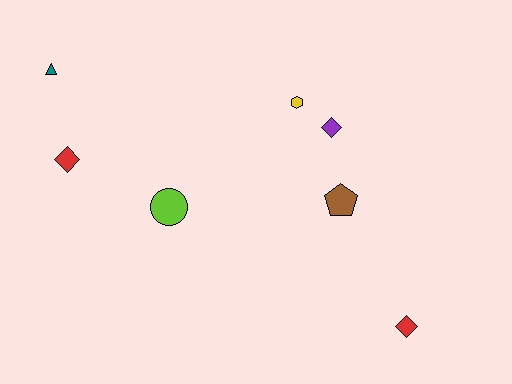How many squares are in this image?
There are no squares.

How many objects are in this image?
There are 7 objects.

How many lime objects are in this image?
There is 1 lime object.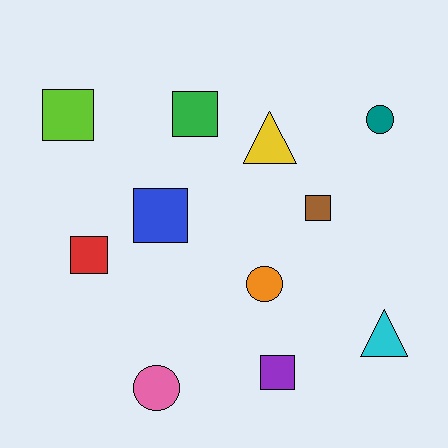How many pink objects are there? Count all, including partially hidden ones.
There is 1 pink object.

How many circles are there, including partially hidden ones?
There are 3 circles.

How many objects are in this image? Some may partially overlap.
There are 11 objects.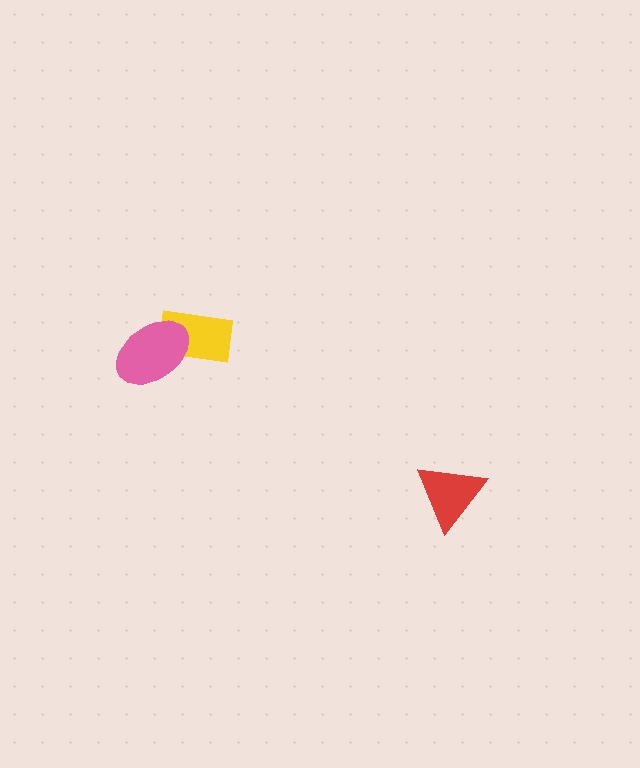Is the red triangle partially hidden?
No, no other shape covers it.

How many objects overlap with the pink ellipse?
1 object overlaps with the pink ellipse.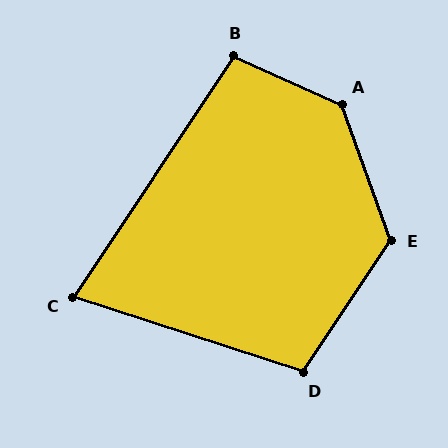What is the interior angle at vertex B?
Approximately 100 degrees (obtuse).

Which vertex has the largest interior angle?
A, at approximately 134 degrees.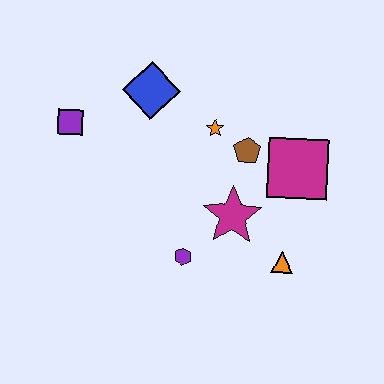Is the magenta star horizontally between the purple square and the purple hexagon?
No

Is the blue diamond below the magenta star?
No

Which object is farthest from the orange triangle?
The purple square is farthest from the orange triangle.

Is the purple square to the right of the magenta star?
No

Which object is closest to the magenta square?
The brown pentagon is closest to the magenta square.